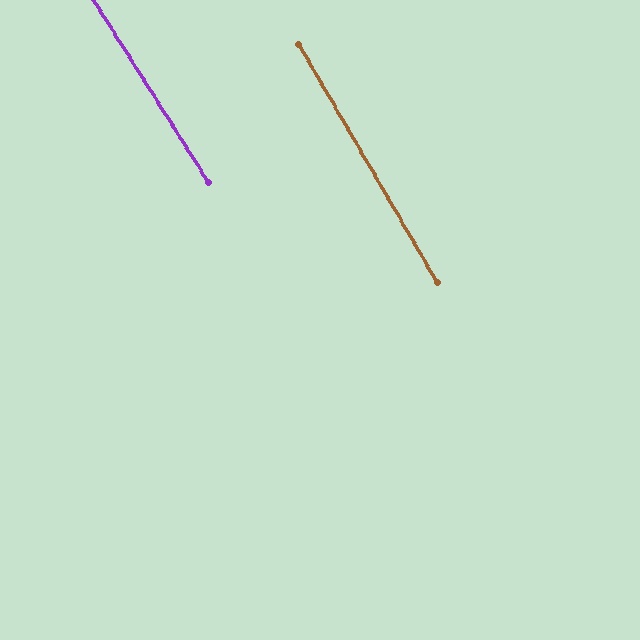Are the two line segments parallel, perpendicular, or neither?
Parallel — their directions differ by only 2.0°.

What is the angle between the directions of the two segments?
Approximately 2 degrees.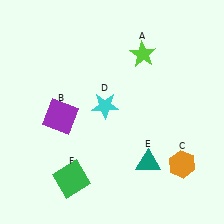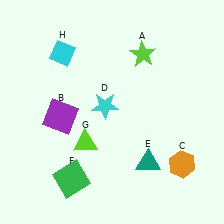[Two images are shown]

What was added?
A lime triangle (G), a cyan diamond (H) were added in Image 2.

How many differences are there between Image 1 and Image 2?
There are 2 differences between the two images.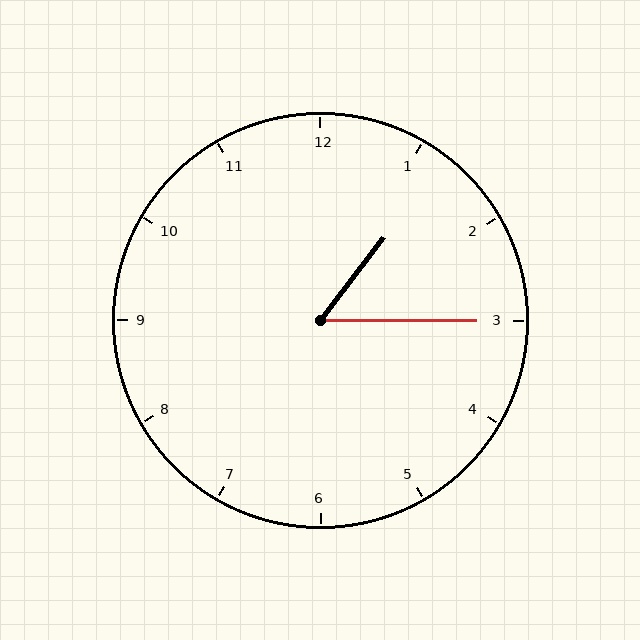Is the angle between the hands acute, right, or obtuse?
It is acute.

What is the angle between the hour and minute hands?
Approximately 52 degrees.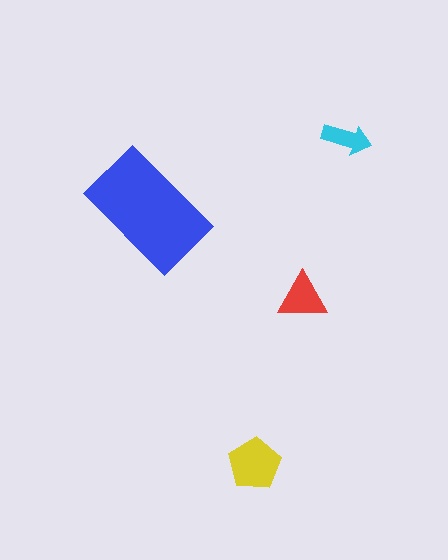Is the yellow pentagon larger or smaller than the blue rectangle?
Smaller.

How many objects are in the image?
There are 4 objects in the image.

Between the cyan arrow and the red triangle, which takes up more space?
The red triangle.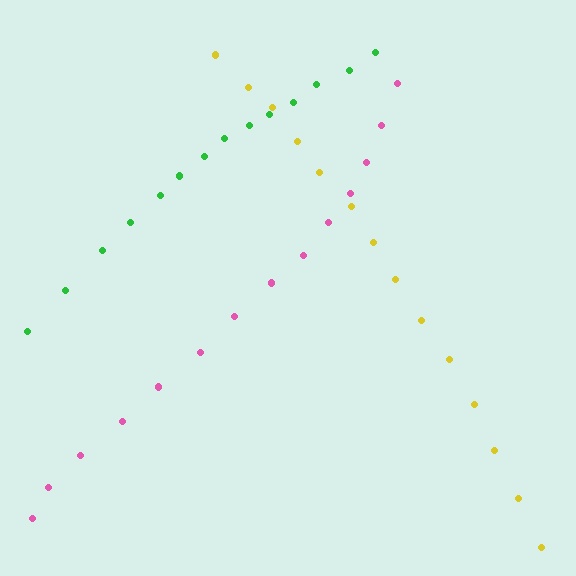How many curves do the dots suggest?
There are 3 distinct paths.